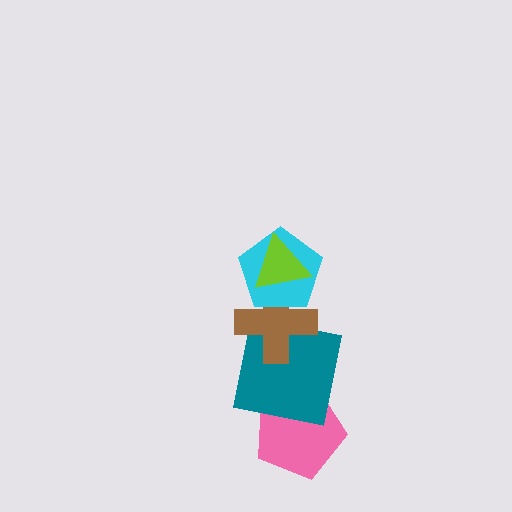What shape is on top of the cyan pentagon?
The lime triangle is on top of the cyan pentagon.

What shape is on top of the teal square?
The brown cross is on top of the teal square.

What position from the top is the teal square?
The teal square is 4th from the top.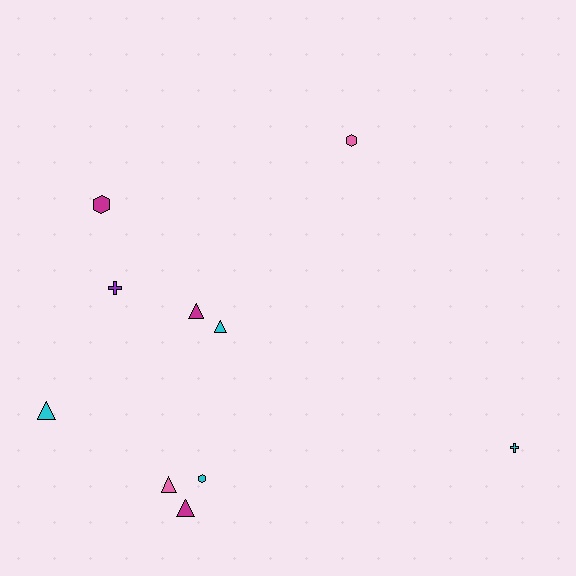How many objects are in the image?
There are 10 objects.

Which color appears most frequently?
Cyan, with 4 objects.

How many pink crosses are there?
There are no pink crosses.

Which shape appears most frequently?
Triangle, with 5 objects.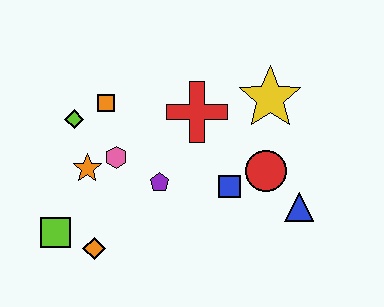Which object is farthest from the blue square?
The lime square is farthest from the blue square.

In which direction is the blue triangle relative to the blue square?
The blue triangle is to the right of the blue square.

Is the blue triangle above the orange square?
No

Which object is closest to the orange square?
The lime diamond is closest to the orange square.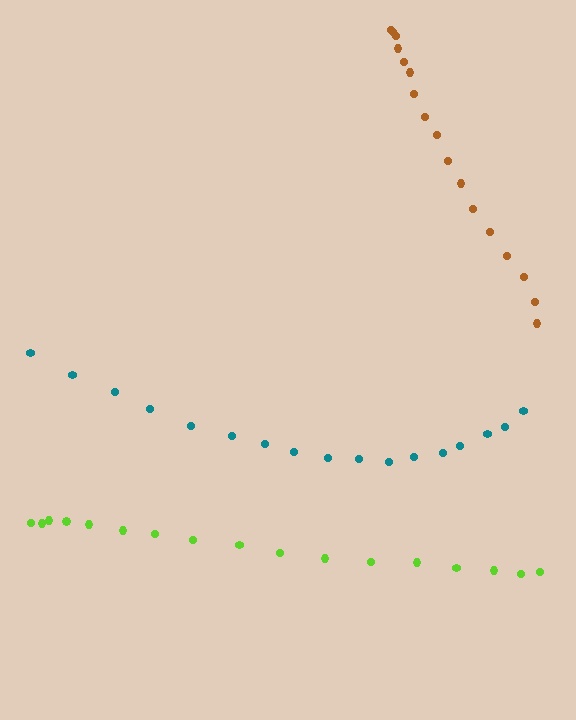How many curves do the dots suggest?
There are 3 distinct paths.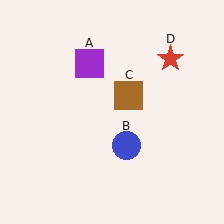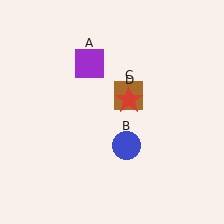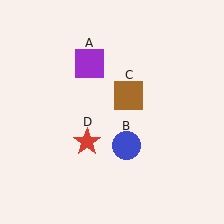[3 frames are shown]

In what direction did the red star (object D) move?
The red star (object D) moved down and to the left.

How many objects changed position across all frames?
1 object changed position: red star (object D).